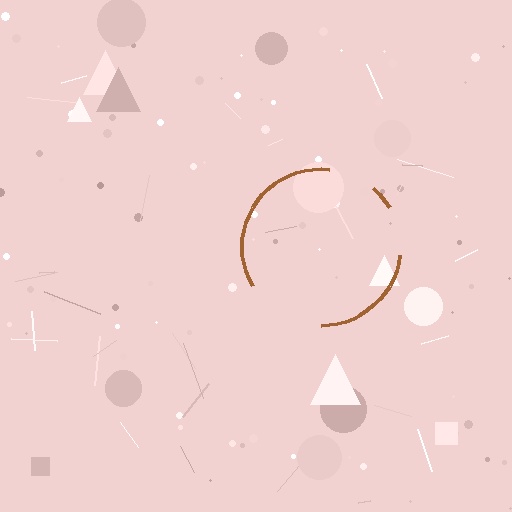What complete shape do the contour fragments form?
The contour fragments form a circle.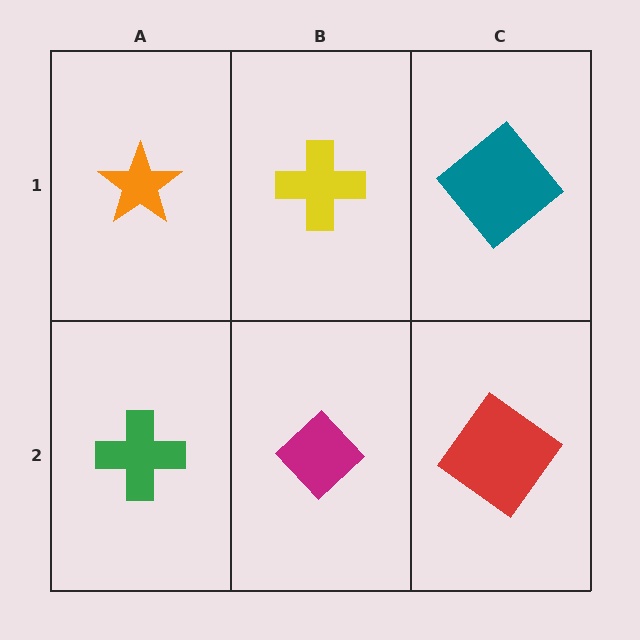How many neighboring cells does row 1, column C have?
2.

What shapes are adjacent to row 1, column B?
A magenta diamond (row 2, column B), an orange star (row 1, column A), a teal diamond (row 1, column C).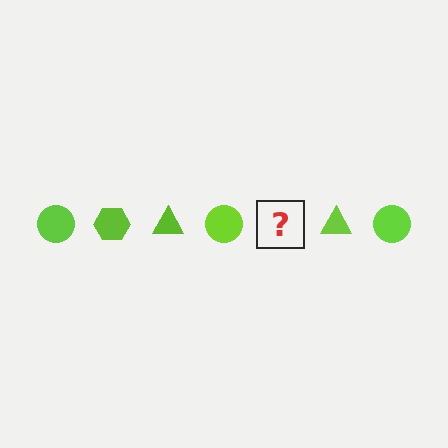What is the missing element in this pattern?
The missing element is a lime hexagon.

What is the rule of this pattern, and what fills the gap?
The rule is that the pattern cycles through circle, hexagon, triangle shapes in lime. The gap should be filled with a lime hexagon.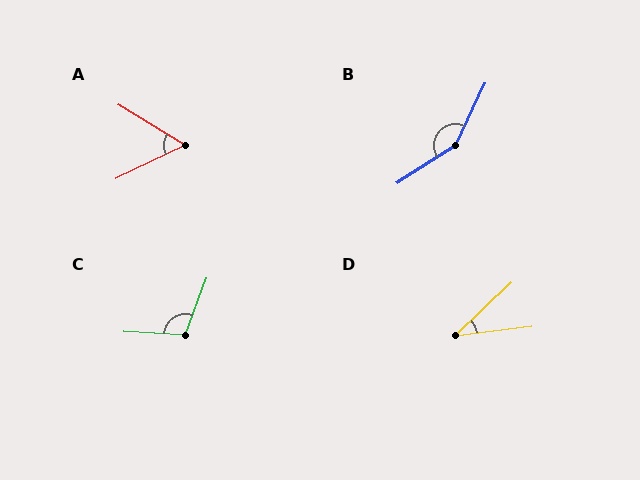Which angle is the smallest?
D, at approximately 36 degrees.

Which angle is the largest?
B, at approximately 148 degrees.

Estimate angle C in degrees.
Approximately 107 degrees.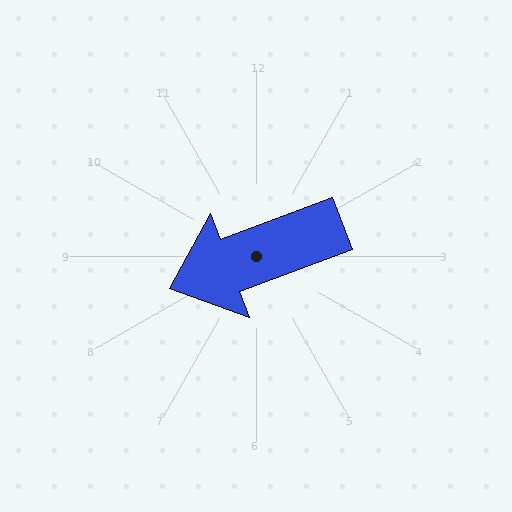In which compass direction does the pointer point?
West.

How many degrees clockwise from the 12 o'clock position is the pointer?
Approximately 249 degrees.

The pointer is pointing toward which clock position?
Roughly 8 o'clock.